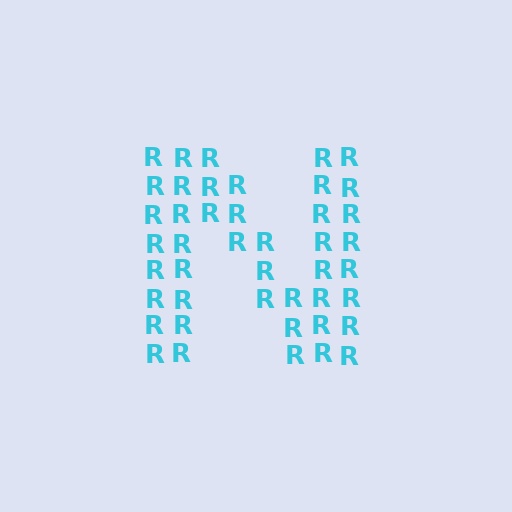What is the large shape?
The large shape is the letter N.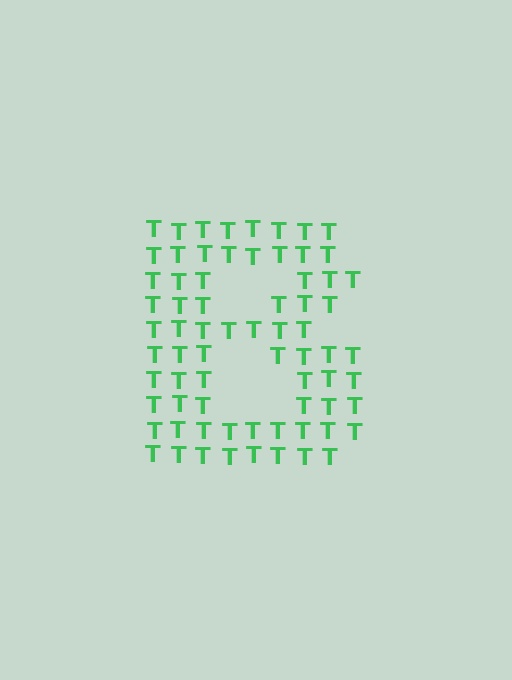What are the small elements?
The small elements are letter T's.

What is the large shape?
The large shape is the letter B.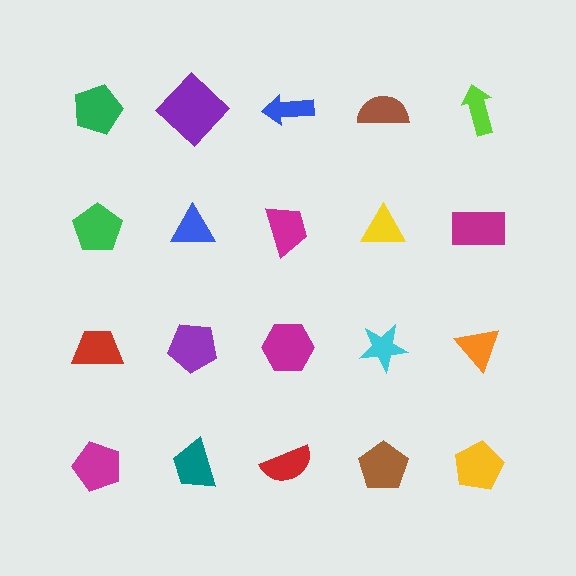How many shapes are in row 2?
5 shapes.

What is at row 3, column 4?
A cyan star.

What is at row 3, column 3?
A magenta hexagon.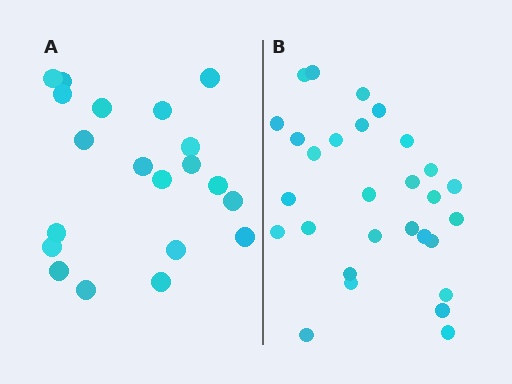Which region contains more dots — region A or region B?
Region B (the right region) has more dots.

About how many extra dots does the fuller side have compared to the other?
Region B has roughly 8 or so more dots than region A.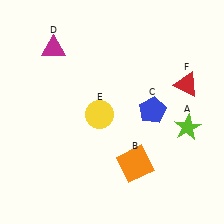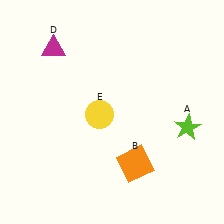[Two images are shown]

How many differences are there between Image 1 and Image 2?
There are 2 differences between the two images.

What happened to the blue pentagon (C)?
The blue pentagon (C) was removed in Image 2. It was in the top-right area of Image 1.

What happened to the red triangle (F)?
The red triangle (F) was removed in Image 2. It was in the top-right area of Image 1.